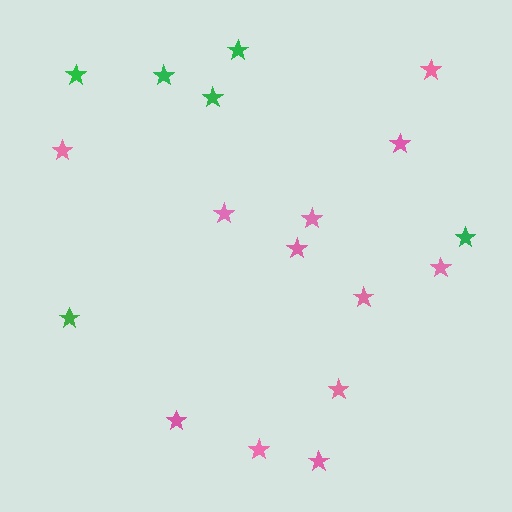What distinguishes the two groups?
There are 2 groups: one group of green stars (6) and one group of pink stars (12).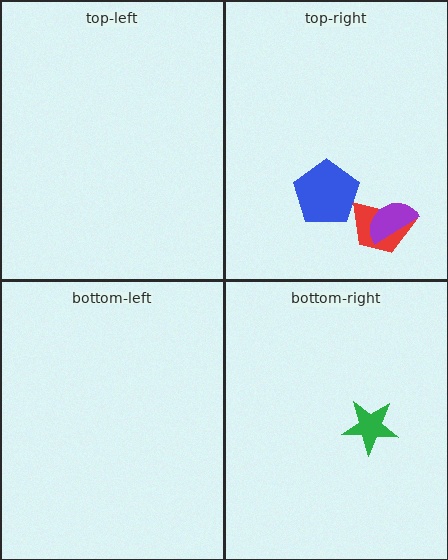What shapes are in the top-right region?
The blue pentagon, the red trapezoid, the purple semicircle.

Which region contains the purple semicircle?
The top-right region.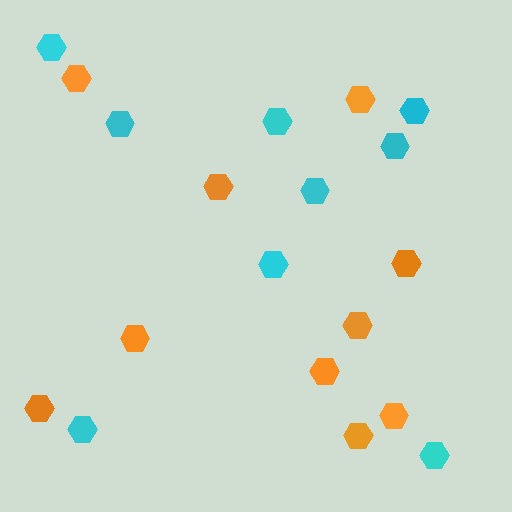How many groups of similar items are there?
There are 2 groups: one group of orange hexagons (10) and one group of cyan hexagons (9).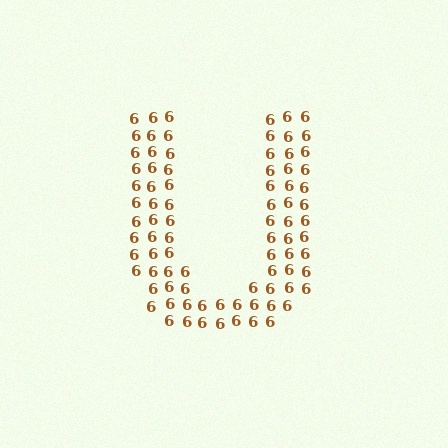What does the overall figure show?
The overall figure shows the letter U.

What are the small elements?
The small elements are digit 6's.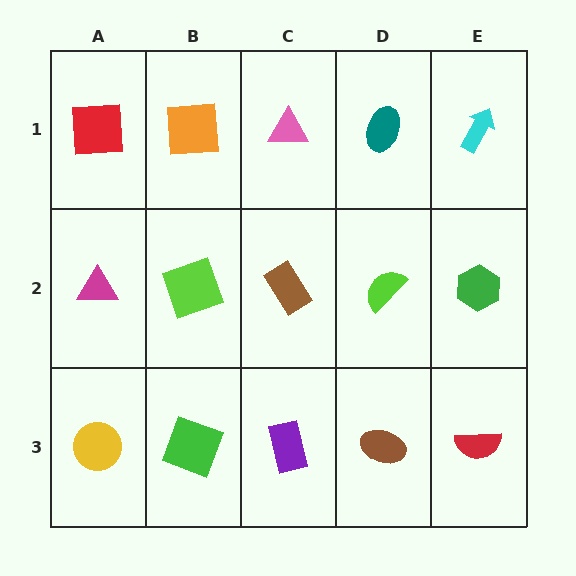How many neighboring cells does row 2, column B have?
4.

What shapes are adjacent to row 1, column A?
A magenta triangle (row 2, column A), an orange square (row 1, column B).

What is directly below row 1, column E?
A green hexagon.